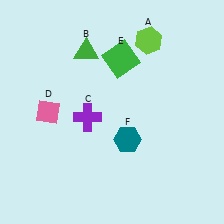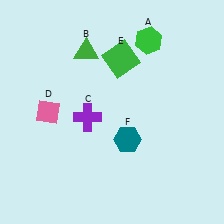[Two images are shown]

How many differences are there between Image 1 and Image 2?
There is 1 difference between the two images.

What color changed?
The hexagon (A) changed from lime in Image 1 to green in Image 2.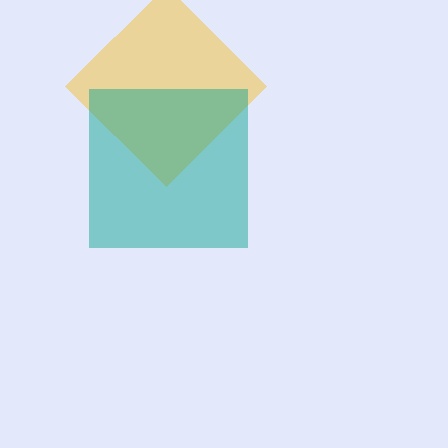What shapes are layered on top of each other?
The layered shapes are: a yellow diamond, a teal square.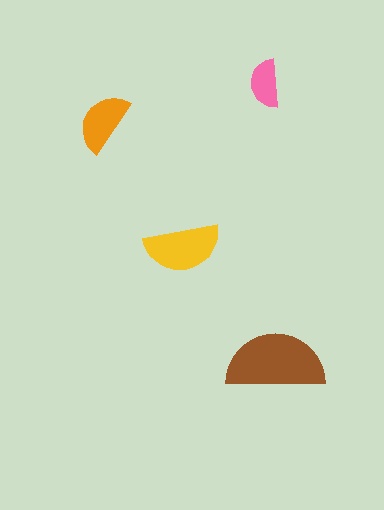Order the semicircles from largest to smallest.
the brown one, the yellow one, the orange one, the pink one.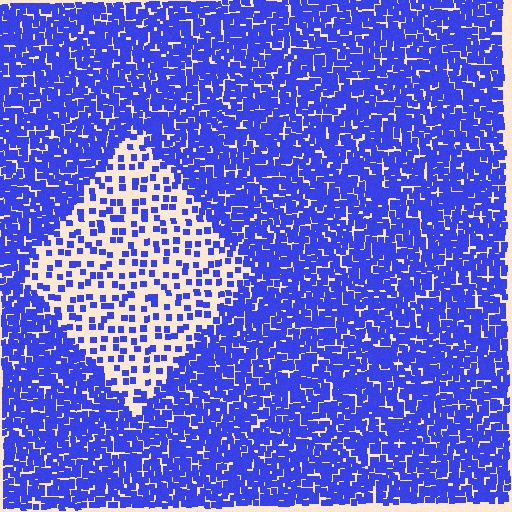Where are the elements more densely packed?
The elements are more densely packed outside the diamond boundary.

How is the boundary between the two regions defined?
The boundary is defined by a change in element density (approximately 3.1x ratio). All elements are the same color, size, and shape.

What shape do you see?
I see a diamond.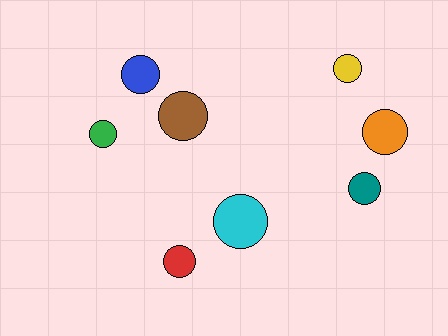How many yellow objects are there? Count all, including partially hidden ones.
There is 1 yellow object.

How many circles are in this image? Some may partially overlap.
There are 8 circles.